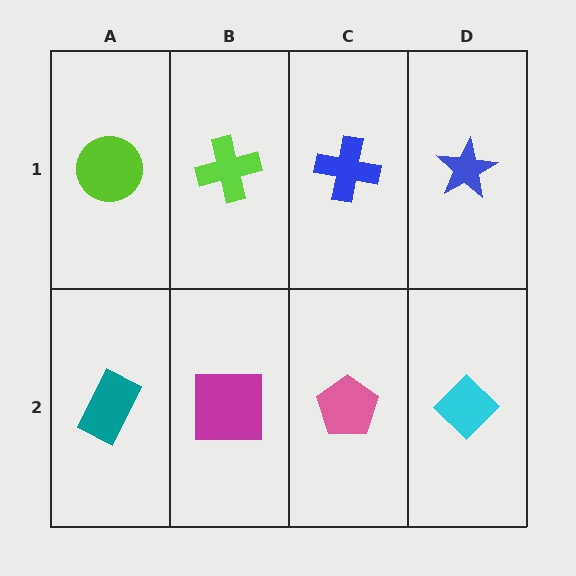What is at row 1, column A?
A lime circle.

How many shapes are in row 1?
4 shapes.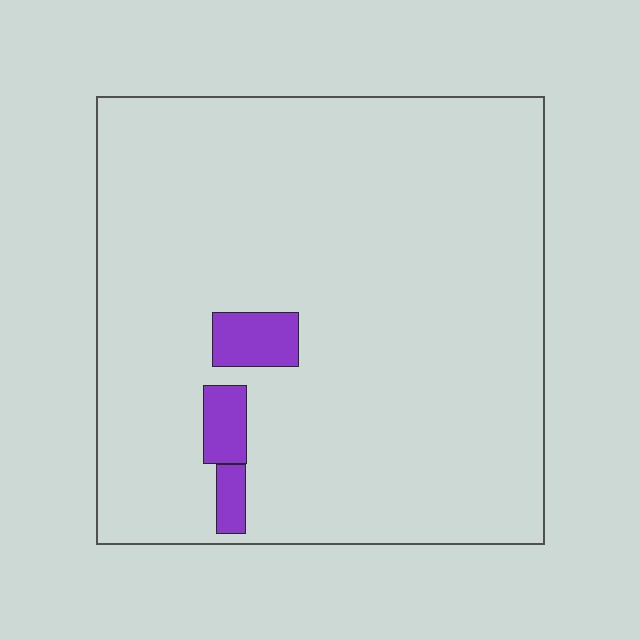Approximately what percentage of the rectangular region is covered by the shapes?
Approximately 5%.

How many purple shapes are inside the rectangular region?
3.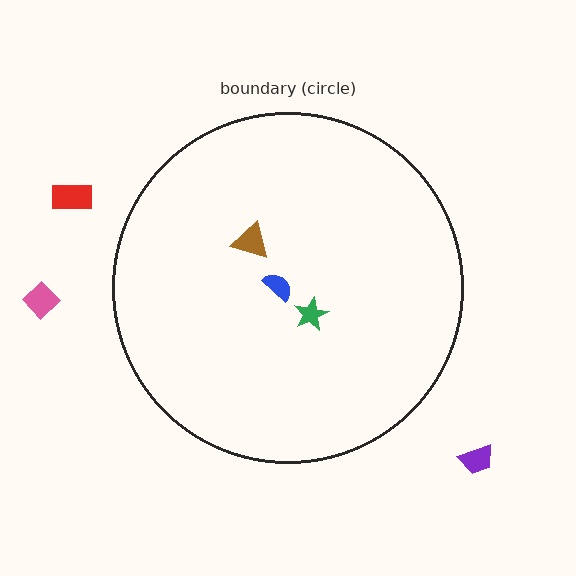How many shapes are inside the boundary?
3 inside, 3 outside.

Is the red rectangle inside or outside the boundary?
Outside.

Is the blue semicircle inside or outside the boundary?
Inside.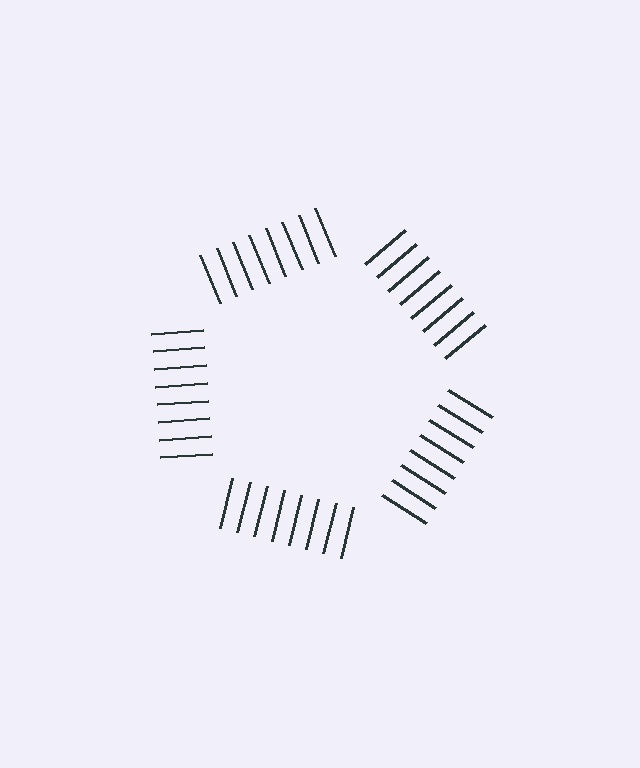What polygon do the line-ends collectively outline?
An illusory pentagon — the line segments terminate on its edges but no continuous stroke is drawn.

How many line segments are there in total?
40 — 8 along each of the 5 edges.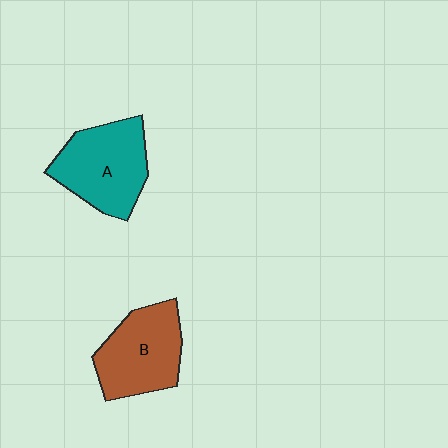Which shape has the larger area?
Shape A (teal).